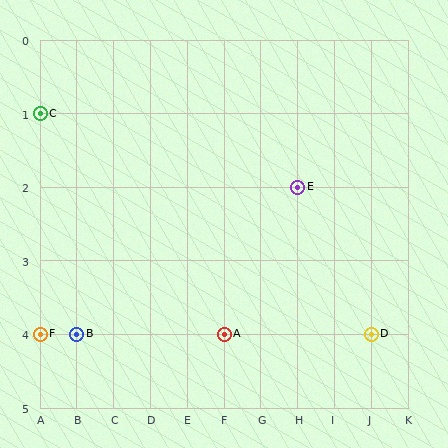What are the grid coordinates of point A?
Point A is at grid coordinates (F, 4).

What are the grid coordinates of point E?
Point E is at grid coordinates (H, 2).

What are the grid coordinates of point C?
Point C is at grid coordinates (A, 1).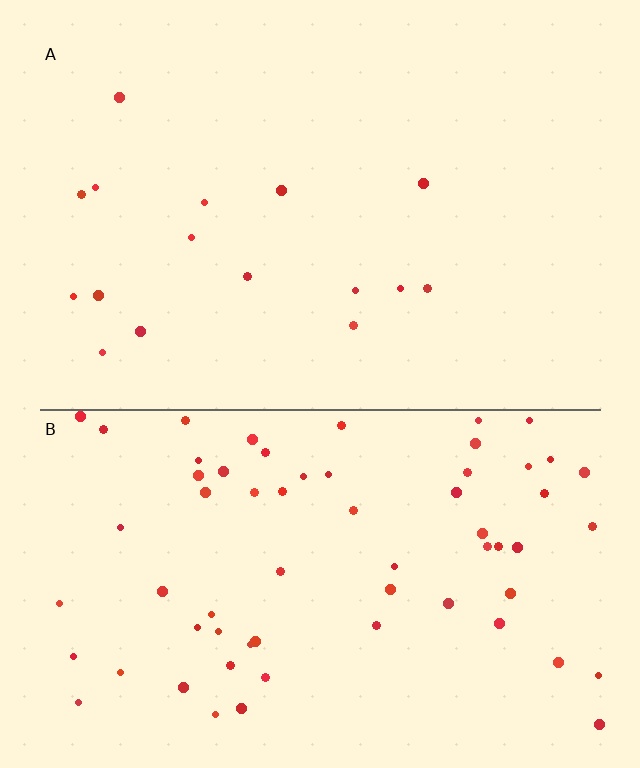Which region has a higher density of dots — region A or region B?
B (the bottom).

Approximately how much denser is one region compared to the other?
Approximately 4.0× — region B over region A.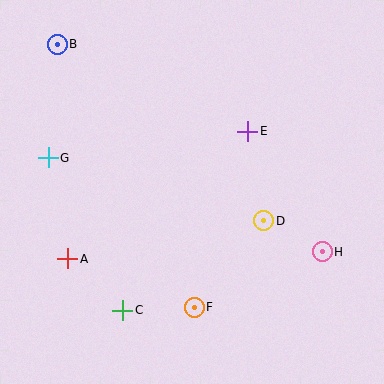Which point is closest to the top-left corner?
Point B is closest to the top-left corner.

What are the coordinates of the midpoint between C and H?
The midpoint between C and H is at (222, 281).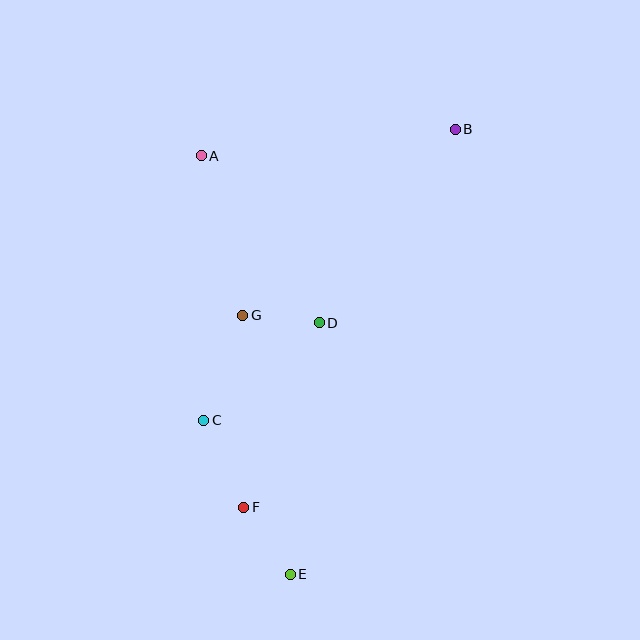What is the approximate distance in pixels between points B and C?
The distance between B and C is approximately 384 pixels.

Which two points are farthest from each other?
Points B and E are farthest from each other.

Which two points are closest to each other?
Points D and G are closest to each other.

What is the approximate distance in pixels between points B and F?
The distance between B and F is approximately 433 pixels.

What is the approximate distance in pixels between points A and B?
The distance between A and B is approximately 255 pixels.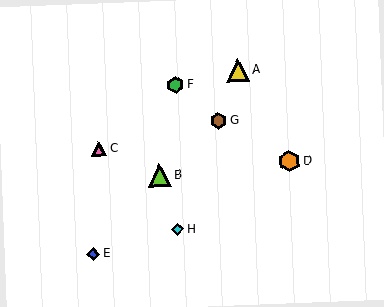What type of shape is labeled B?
Shape B is a lime triangle.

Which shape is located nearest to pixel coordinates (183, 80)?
The green hexagon (labeled F) at (176, 85) is nearest to that location.